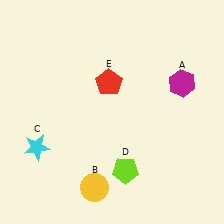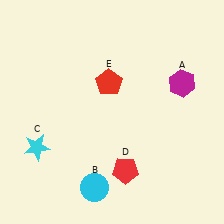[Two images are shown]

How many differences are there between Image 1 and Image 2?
There are 2 differences between the two images.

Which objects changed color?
B changed from yellow to cyan. D changed from lime to red.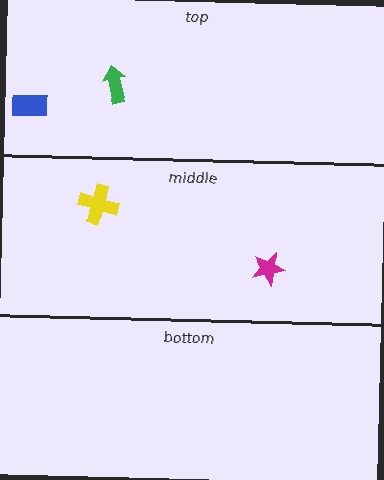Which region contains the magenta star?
The middle region.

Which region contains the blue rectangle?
The top region.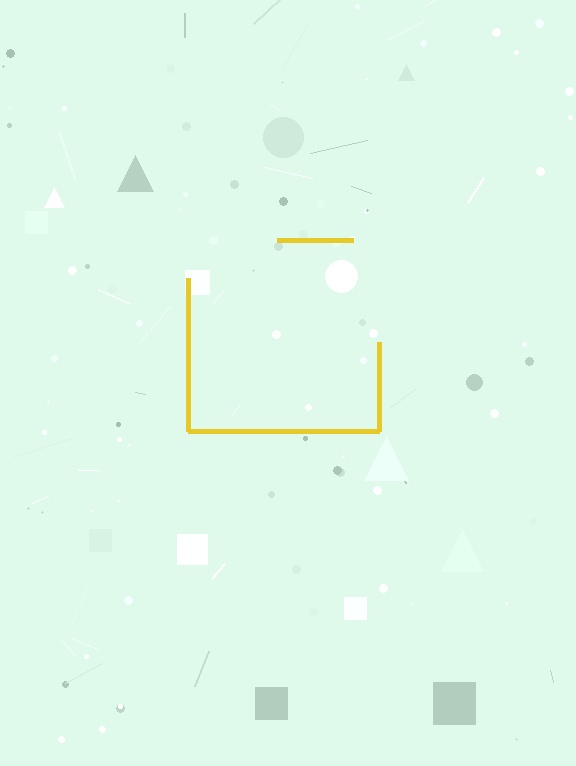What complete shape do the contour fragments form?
The contour fragments form a square.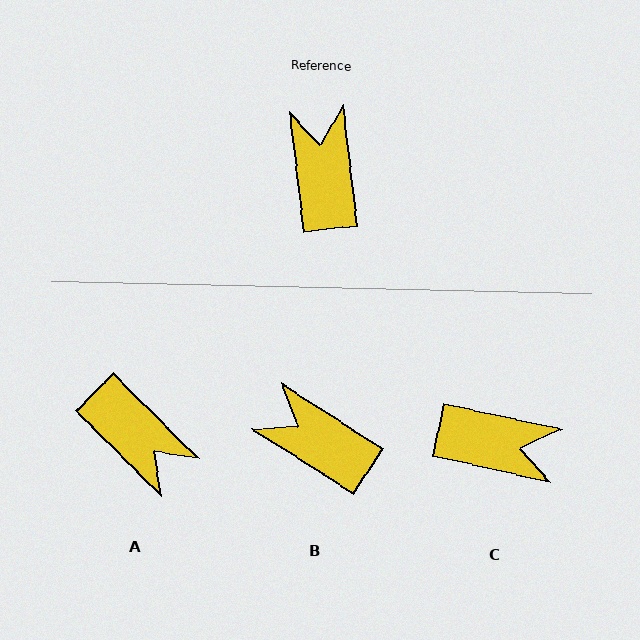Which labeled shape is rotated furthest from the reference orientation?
A, about 142 degrees away.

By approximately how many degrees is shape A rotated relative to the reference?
Approximately 142 degrees clockwise.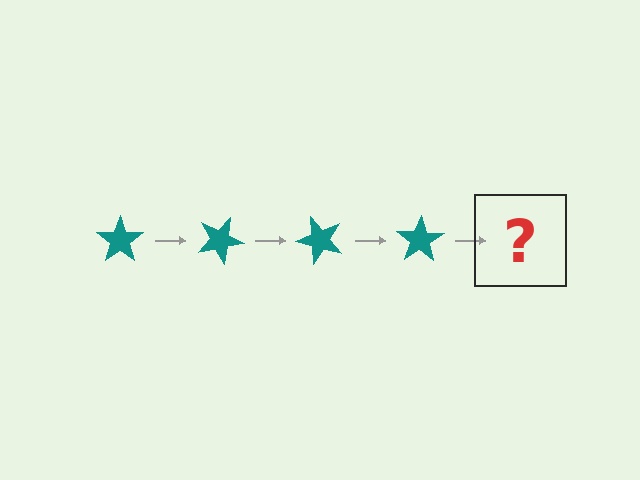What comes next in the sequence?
The next element should be a teal star rotated 100 degrees.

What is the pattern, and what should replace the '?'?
The pattern is that the star rotates 25 degrees each step. The '?' should be a teal star rotated 100 degrees.